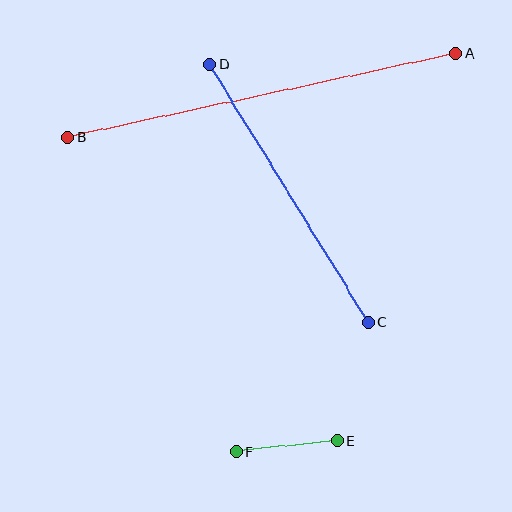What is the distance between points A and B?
The distance is approximately 397 pixels.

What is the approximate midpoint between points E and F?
The midpoint is at approximately (287, 446) pixels.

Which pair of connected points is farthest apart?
Points A and B are farthest apart.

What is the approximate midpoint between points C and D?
The midpoint is at approximately (289, 193) pixels.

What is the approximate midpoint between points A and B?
The midpoint is at approximately (262, 95) pixels.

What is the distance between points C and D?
The distance is approximately 302 pixels.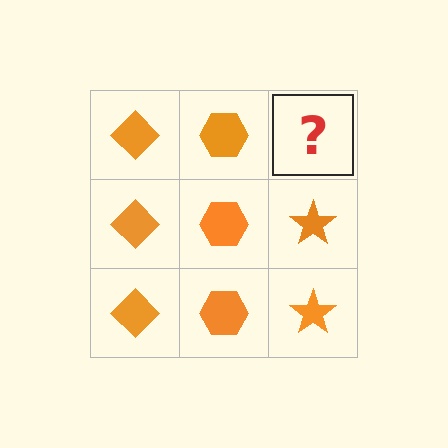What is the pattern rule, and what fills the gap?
The rule is that each column has a consistent shape. The gap should be filled with an orange star.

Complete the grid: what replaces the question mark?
The question mark should be replaced with an orange star.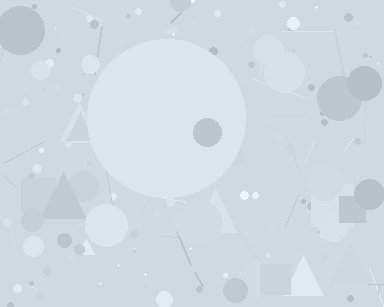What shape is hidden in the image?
A circle is hidden in the image.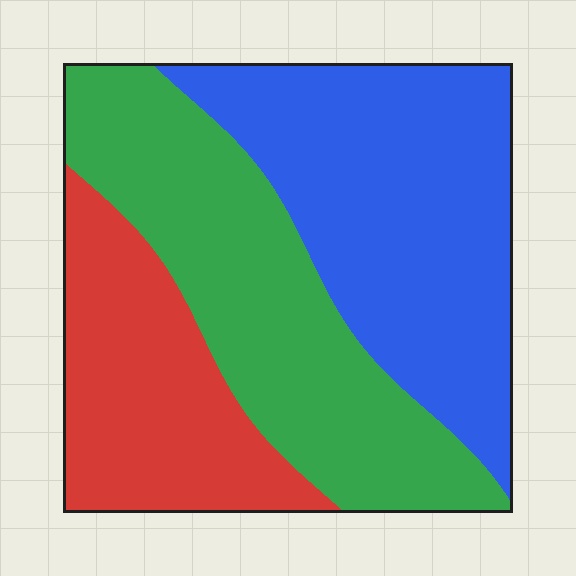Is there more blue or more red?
Blue.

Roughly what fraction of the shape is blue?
Blue takes up between a quarter and a half of the shape.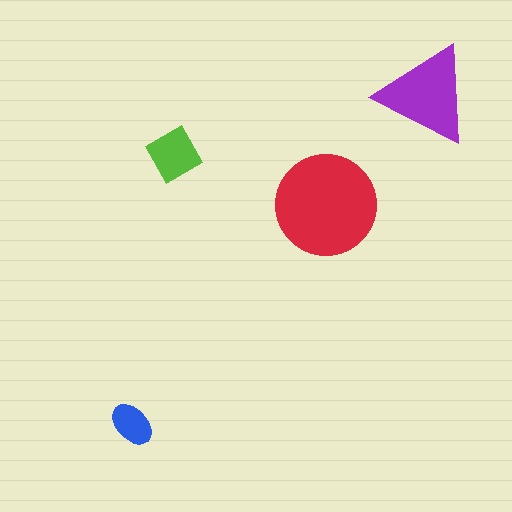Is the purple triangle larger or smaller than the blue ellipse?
Larger.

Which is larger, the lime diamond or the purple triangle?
The purple triangle.